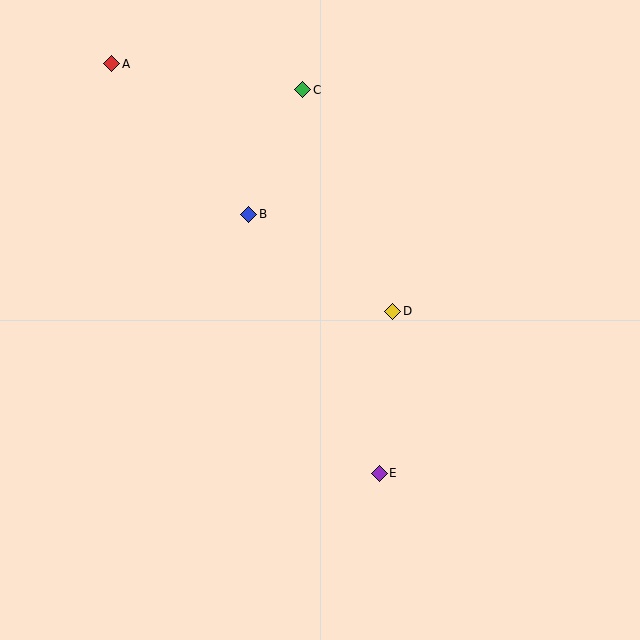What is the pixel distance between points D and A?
The distance between D and A is 375 pixels.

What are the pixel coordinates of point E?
Point E is at (379, 473).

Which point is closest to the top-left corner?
Point A is closest to the top-left corner.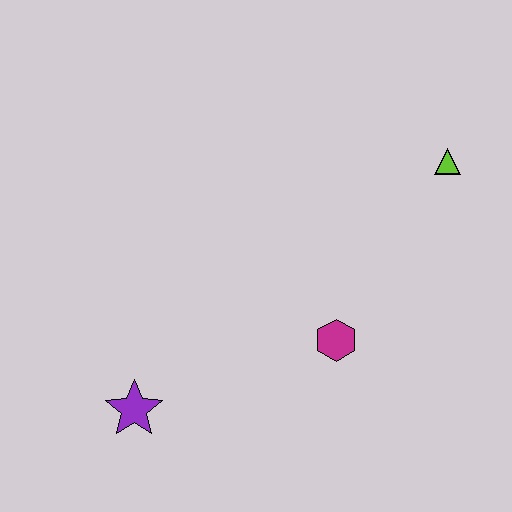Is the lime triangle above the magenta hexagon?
Yes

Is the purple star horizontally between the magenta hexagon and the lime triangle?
No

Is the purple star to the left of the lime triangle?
Yes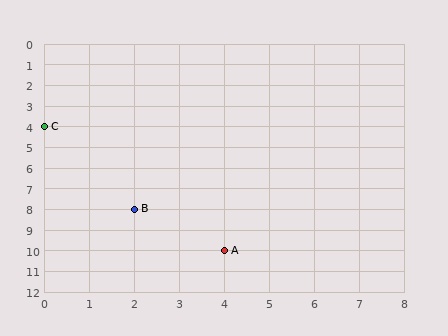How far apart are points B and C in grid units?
Points B and C are 2 columns and 4 rows apart (about 4.5 grid units diagonally).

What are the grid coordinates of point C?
Point C is at grid coordinates (0, 4).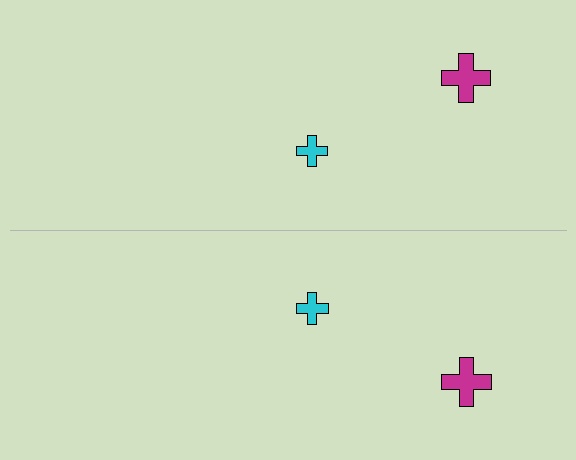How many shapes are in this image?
There are 4 shapes in this image.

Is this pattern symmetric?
Yes, this pattern has bilateral (reflection) symmetry.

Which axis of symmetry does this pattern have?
The pattern has a horizontal axis of symmetry running through the center of the image.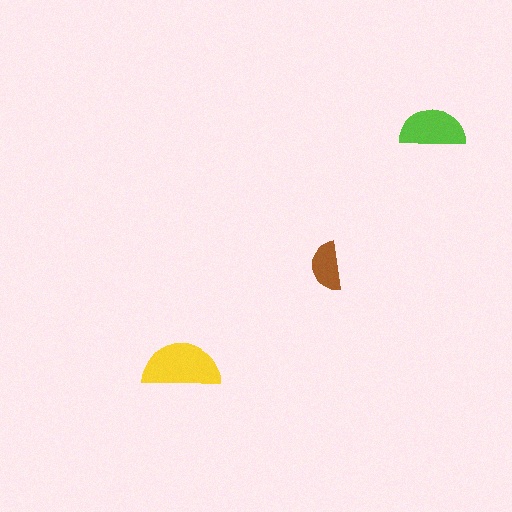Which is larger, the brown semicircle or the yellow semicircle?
The yellow one.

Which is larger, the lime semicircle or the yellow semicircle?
The yellow one.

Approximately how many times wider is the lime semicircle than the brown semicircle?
About 1.5 times wider.